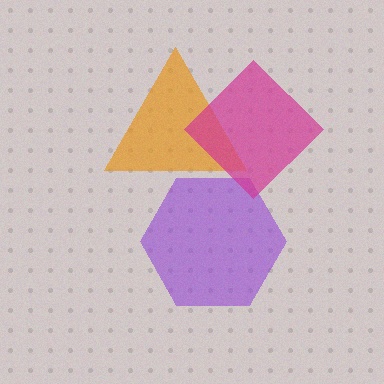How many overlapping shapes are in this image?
There are 3 overlapping shapes in the image.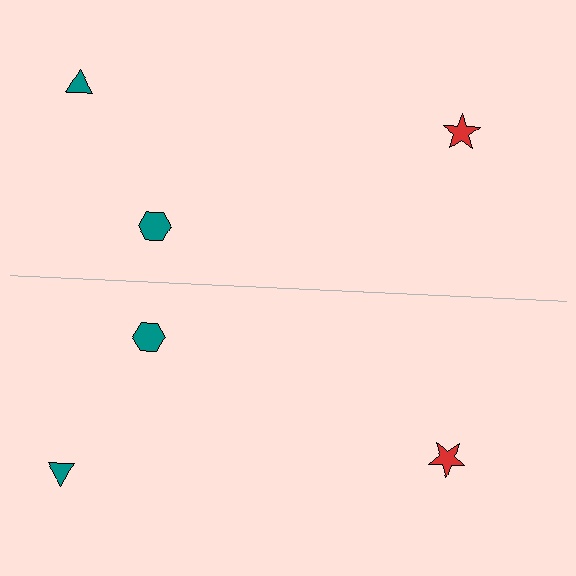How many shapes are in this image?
There are 6 shapes in this image.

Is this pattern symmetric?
Yes, this pattern has bilateral (reflection) symmetry.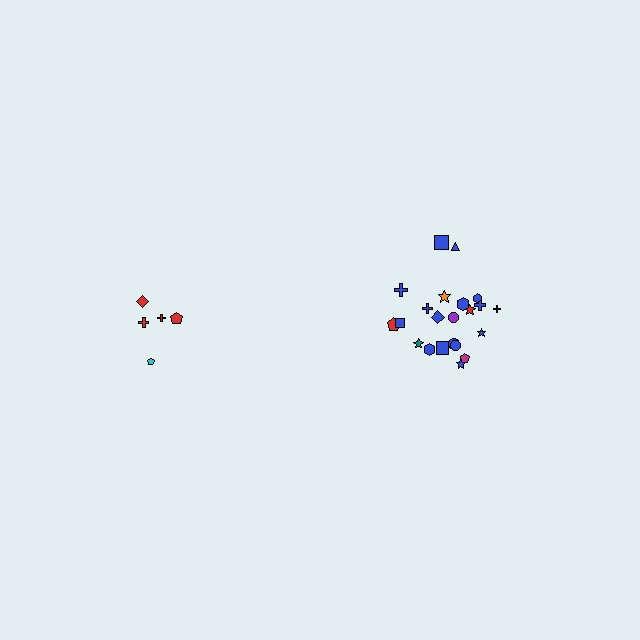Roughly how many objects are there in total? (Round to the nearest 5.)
Roughly 25 objects in total.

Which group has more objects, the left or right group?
The right group.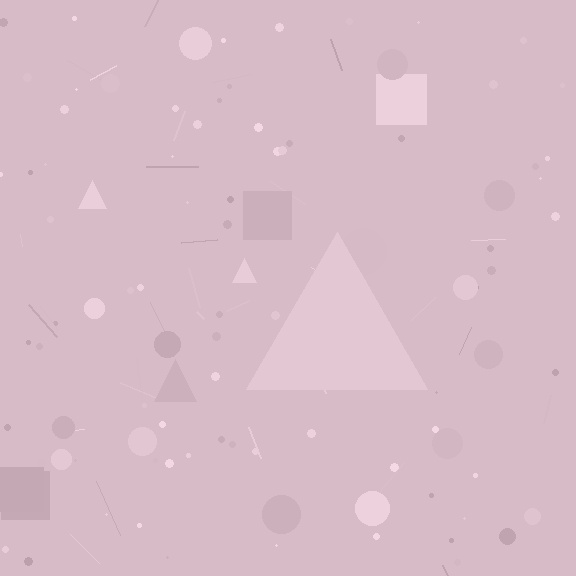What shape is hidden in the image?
A triangle is hidden in the image.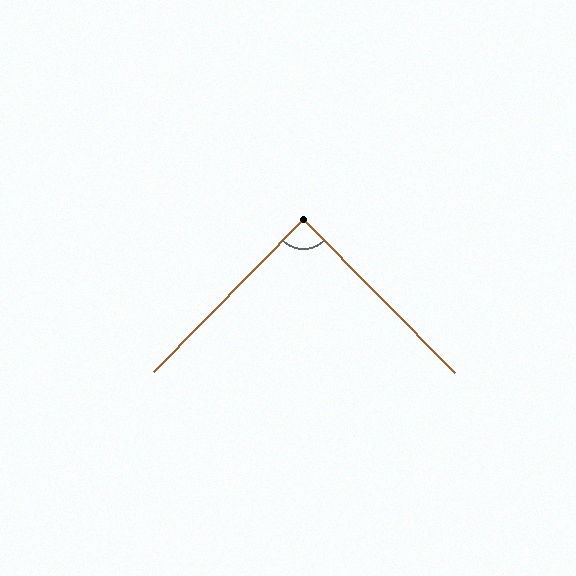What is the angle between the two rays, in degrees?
Approximately 89 degrees.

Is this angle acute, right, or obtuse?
It is approximately a right angle.